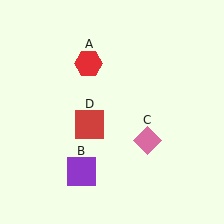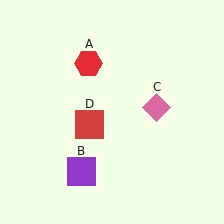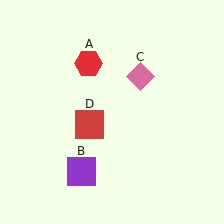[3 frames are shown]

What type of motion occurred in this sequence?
The pink diamond (object C) rotated counterclockwise around the center of the scene.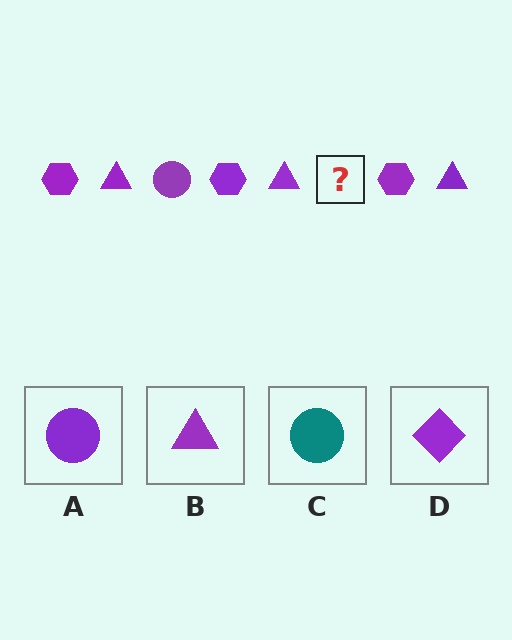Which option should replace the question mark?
Option A.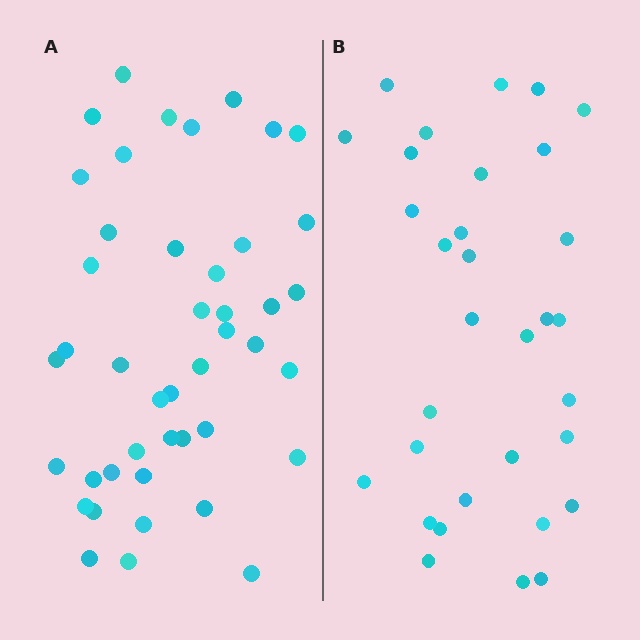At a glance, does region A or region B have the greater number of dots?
Region A (the left region) has more dots.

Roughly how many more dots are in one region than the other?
Region A has roughly 12 or so more dots than region B.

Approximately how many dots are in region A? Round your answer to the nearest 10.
About 40 dots. (The exact count is 44, which rounds to 40.)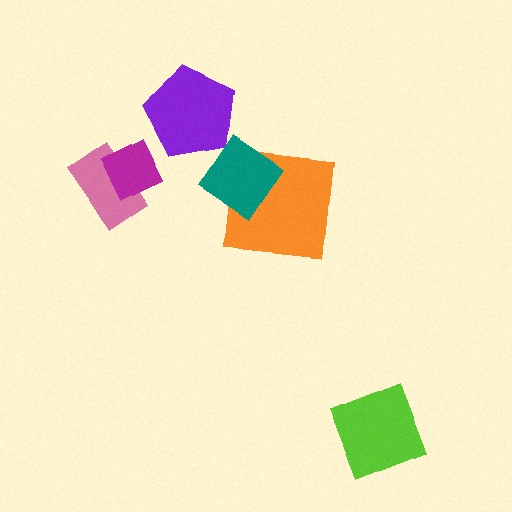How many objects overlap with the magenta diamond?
1 object overlaps with the magenta diamond.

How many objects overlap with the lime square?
0 objects overlap with the lime square.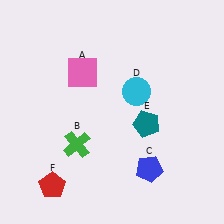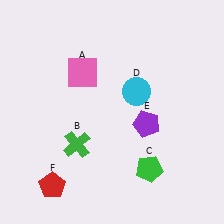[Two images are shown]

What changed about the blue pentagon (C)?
In Image 1, C is blue. In Image 2, it changed to green.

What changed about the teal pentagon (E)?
In Image 1, E is teal. In Image 2, it changed to purple.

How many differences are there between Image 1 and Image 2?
There are 2 differences between the two images.